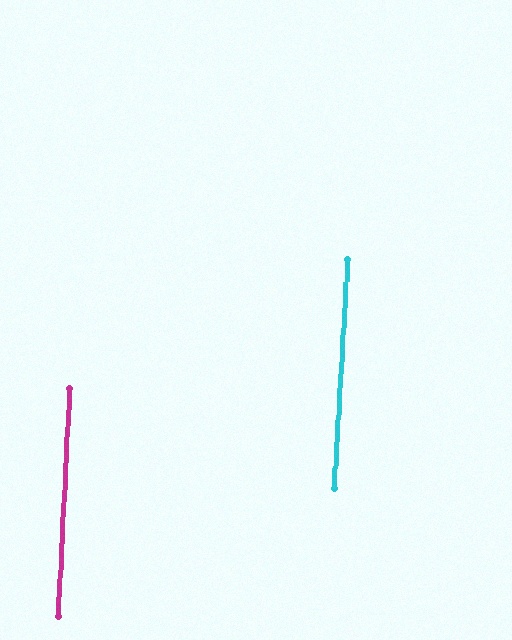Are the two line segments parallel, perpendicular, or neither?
Parallel — their directions differ by only 0.5°.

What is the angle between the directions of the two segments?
Approximately 0 degrees.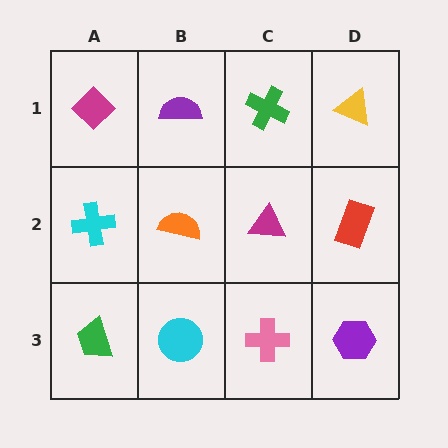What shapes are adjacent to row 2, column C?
A green cross (row 1, column C), a pink cross (row 3, column C), an orange semicircle (row 2, column B), a red rectangle (row 2, column D).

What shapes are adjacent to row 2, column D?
A yellow triangle (row 1, column D), a purple hexagon (row 3, column D), a magenta triangle (row 2, column C).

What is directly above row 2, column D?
A yellow triangle.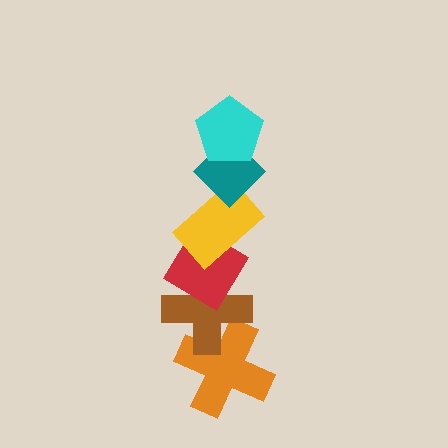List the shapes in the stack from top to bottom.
From top to bottom: the cyan pentagon, the teal diamond, the yellow rectangle, the red diamond, the brown cross, the orange cross.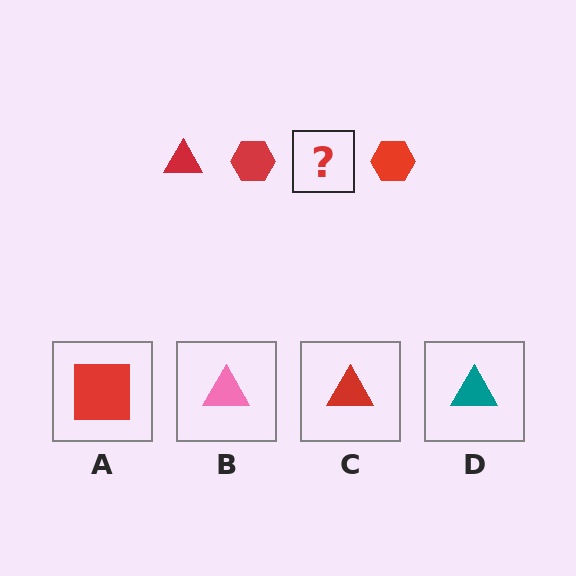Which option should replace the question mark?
Option C.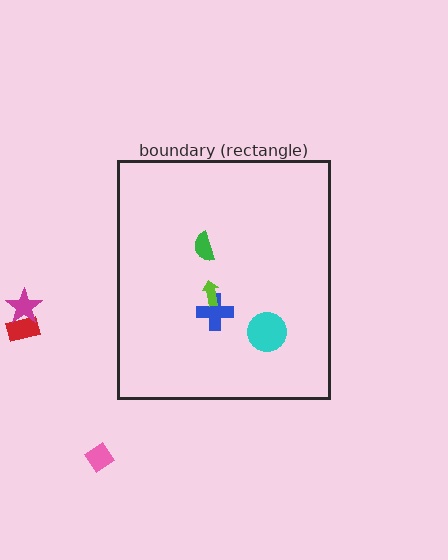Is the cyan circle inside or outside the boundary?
Inside.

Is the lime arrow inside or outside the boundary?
Inside.